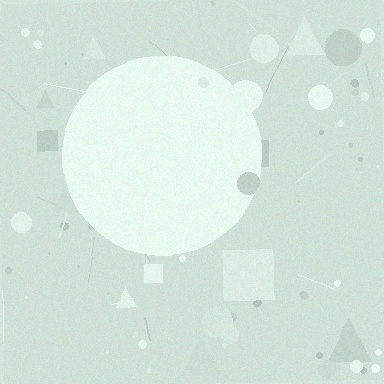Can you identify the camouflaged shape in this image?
The camouflaged shape is a circle.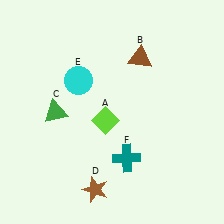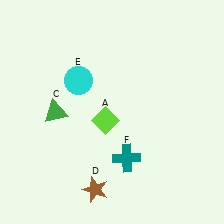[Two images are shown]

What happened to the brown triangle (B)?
The brown triangle (B) was removed in Image 2. It was in the top-right area of Image 1.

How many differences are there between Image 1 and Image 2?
There is 1 difference between the two images.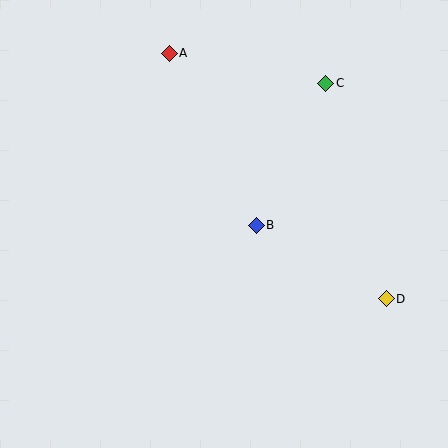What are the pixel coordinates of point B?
Point B is at (256, 225).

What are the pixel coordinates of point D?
Point D is at (386, 299).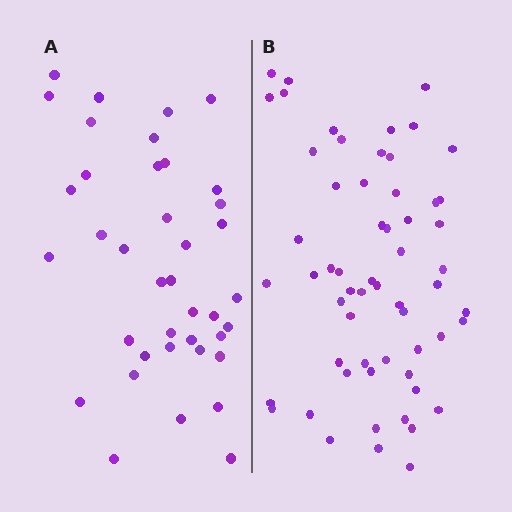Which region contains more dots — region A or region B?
Region B (the right region) has more dots.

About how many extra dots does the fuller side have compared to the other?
Region B has approximately 20 more dots than region A.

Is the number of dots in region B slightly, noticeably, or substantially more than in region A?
Region B has substantially more. The ratio is roughly 1.5 to 1.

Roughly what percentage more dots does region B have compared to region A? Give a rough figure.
About 50% more.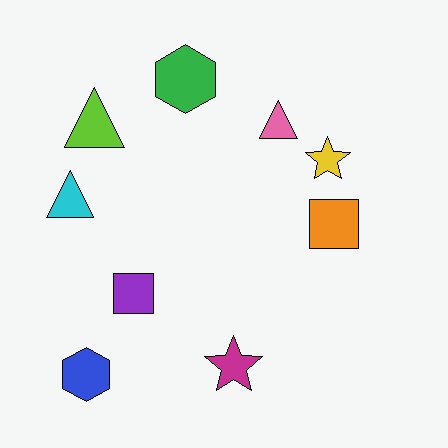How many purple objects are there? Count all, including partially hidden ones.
There is 1 purple object.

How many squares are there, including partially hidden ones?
There are 2 squares.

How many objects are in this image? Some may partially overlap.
There are 9 objects.